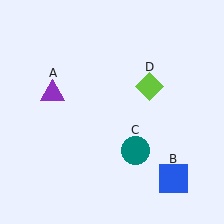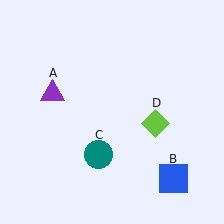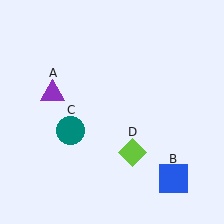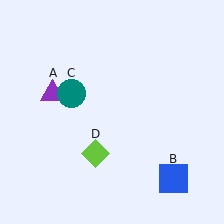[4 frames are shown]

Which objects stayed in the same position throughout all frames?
Purple triangle (object A) and blue square (object B) remained stationary.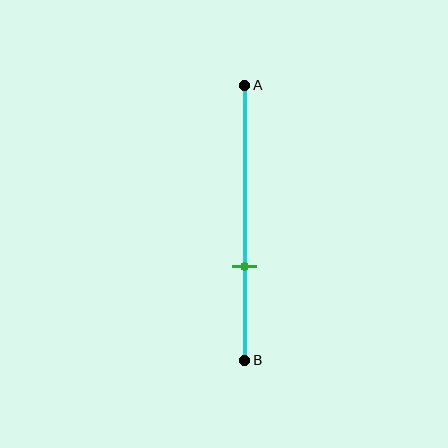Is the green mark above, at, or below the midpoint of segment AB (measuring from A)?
The green mark is below the midpoint of segment AB.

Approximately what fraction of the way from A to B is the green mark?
The green mark is approximately 65% of the way from A to B.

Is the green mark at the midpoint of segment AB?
No, the mark is at about 65% from A, not at the 50% midpoint.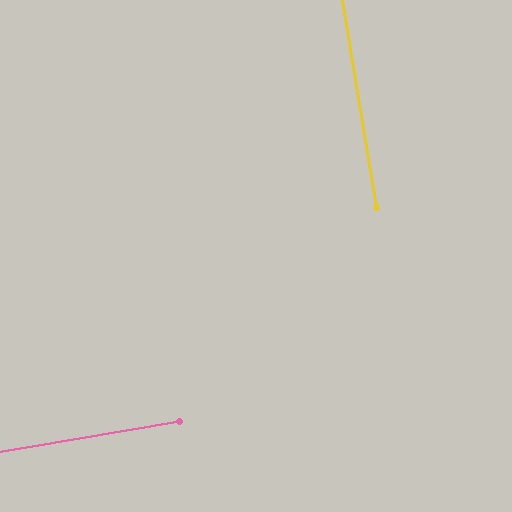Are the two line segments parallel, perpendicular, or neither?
Perpendicular — they meet at approximately 90°.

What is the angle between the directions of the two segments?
Approximately 90 degrees.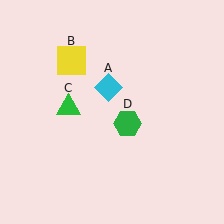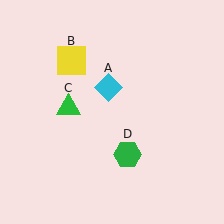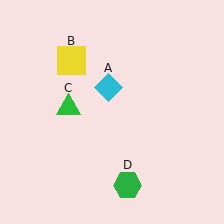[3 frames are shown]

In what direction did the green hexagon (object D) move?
The green hexagon (object D) moved down.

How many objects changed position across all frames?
1 object changed position: green hexagon (object D).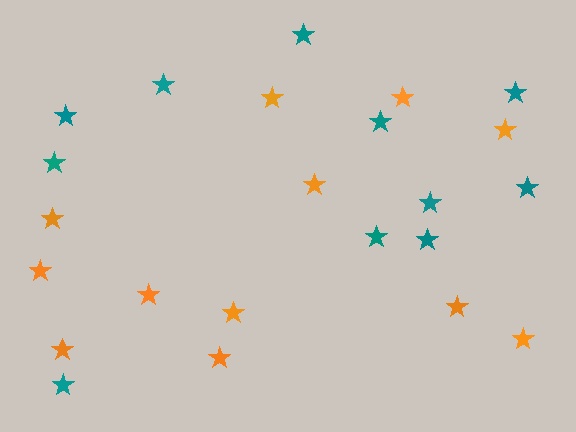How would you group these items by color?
There are 2 groups: one group of teal stars (11) and one group of orange stars (12).